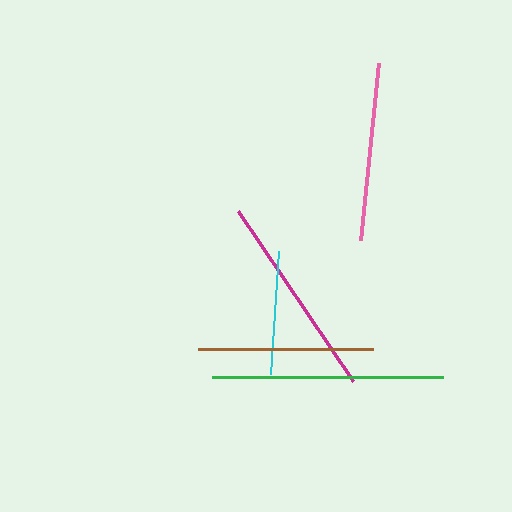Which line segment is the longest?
The green line is the longest at approximately 231 pixels.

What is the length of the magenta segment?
The magenta segment is approximately 205 pixels long.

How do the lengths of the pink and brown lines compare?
The pink and brown lines are approximately the same length.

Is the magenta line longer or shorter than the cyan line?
The magenta line is longer than the cyan line.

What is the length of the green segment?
The green segment is approximately 231 pixels long.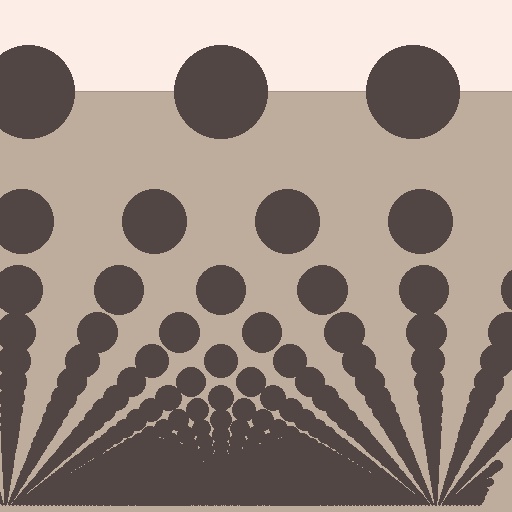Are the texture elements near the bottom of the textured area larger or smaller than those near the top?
Smaller. The gradient is inverted — elements near the bottom are smaller and denser.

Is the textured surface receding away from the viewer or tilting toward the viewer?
The surface appears to tilt toward the viewer. Texture elements get larger and sparser toward the top.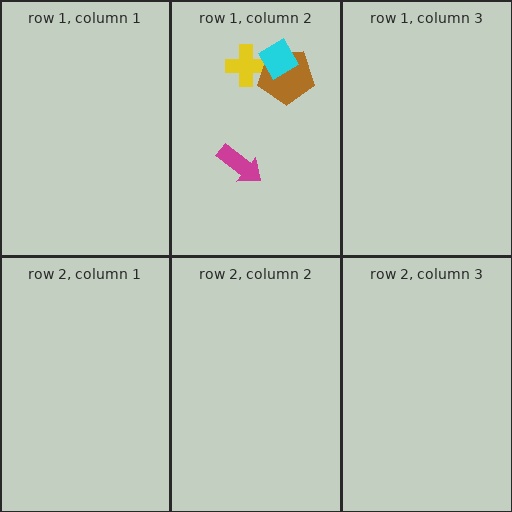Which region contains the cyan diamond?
The row 1, column 2 region.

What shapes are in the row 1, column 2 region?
The yellow cross, the brown pentagon, the cyan diamond, the magenta arrow.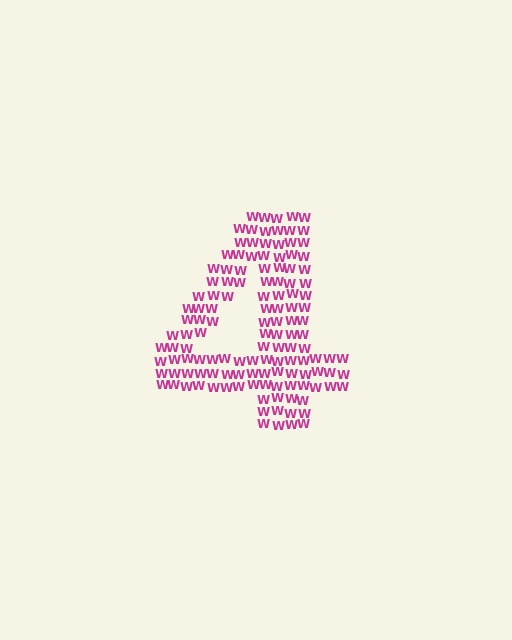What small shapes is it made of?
It is made of small letter W's.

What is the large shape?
The large shape is the digit 4.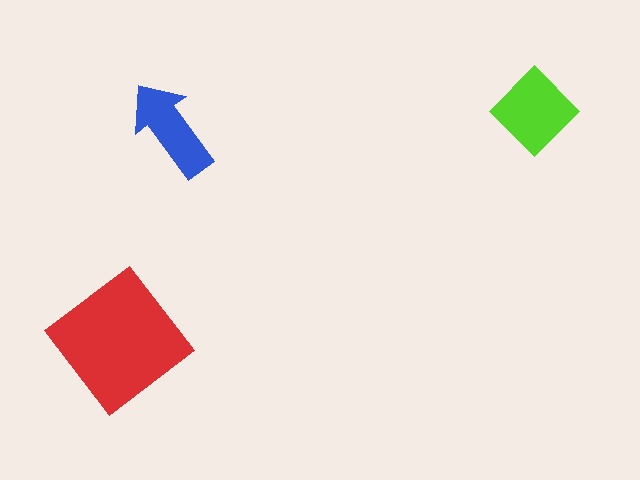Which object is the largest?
The red diamond.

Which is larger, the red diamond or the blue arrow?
The red diamond.